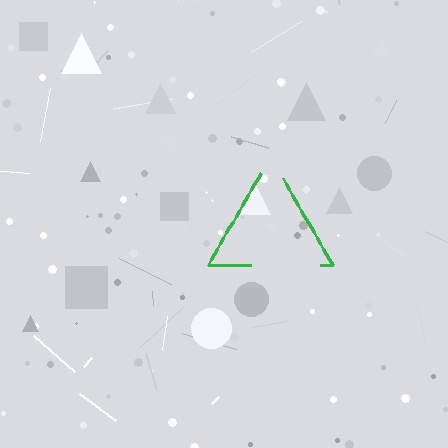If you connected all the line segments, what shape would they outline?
They would outline a triangle.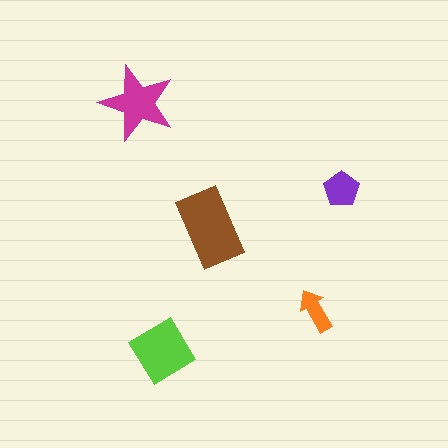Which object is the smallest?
The orange arrow.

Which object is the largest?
The brown rectangle.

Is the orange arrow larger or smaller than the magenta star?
Smaller.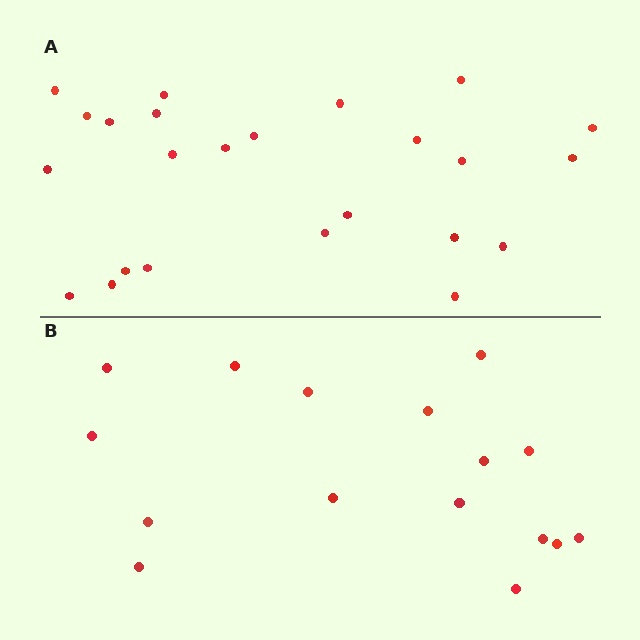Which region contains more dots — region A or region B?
Region A (the top region) has more dots.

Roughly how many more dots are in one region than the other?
Region A has roughly 8 or so more dots than region B.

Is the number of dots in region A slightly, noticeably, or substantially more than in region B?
Region A has substantially more. The ratio is roughly 1.5 to 1.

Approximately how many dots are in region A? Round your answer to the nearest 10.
About 20 dots. (The exact count is 24, which rounds to 20.)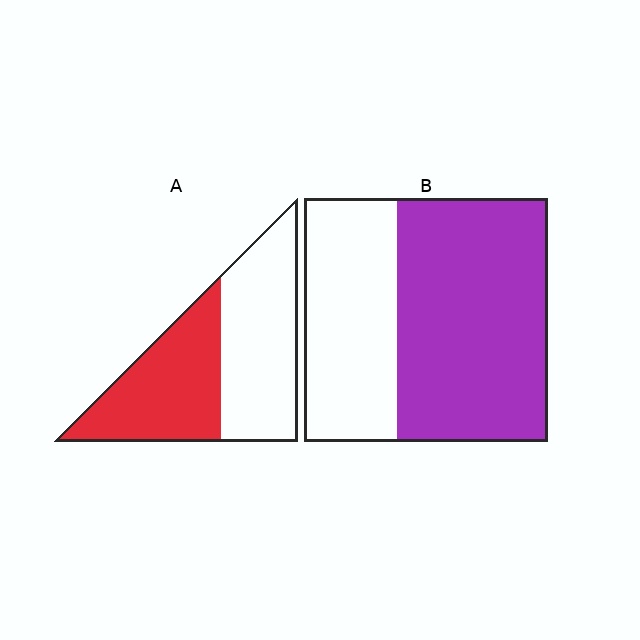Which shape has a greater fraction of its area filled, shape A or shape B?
Shape B.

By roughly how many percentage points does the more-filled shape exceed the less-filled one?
By roughly 15 percentage points (B over A).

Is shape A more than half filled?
Roughly half.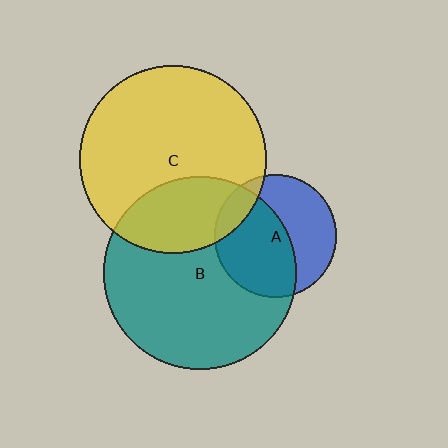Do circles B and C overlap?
Yes.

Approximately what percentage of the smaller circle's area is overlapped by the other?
Approximately 30%.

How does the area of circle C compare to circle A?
Approximately 2.4 times.